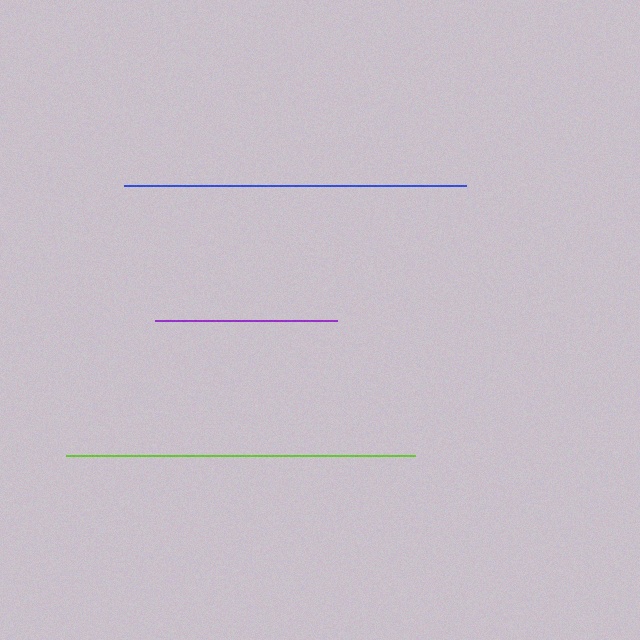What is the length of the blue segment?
The blue segment is approximately 343 pixels long.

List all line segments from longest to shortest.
From longest to shortest: lime, blue, purple.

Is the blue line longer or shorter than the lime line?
The lime line is longer than the blue line.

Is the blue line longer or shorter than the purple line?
The blue line is longer than the purple line.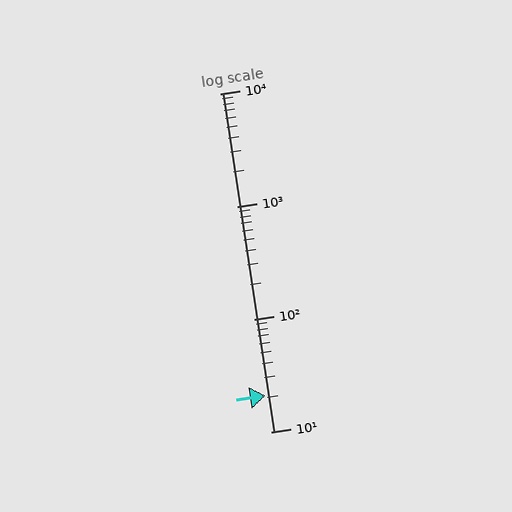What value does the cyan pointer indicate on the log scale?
The pointer indicates approximately 21.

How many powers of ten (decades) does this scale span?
The scale spans 3 decades, from 10 to 10000.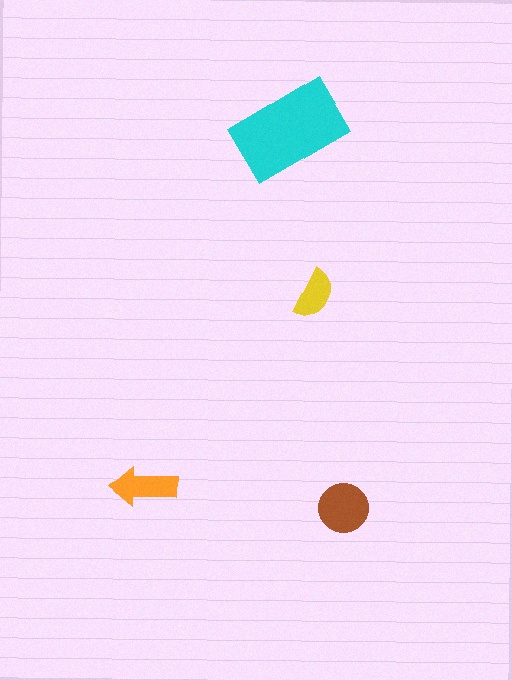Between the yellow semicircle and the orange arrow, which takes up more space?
The orange arrow.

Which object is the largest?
The cyan rectangle.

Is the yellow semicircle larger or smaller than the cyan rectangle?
Smaller.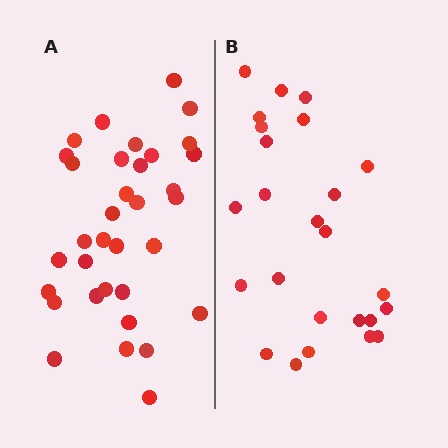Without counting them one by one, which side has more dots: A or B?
Region A (the left region) has more dots.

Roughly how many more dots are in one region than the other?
Region A has roughly 8 or so more dots than region B.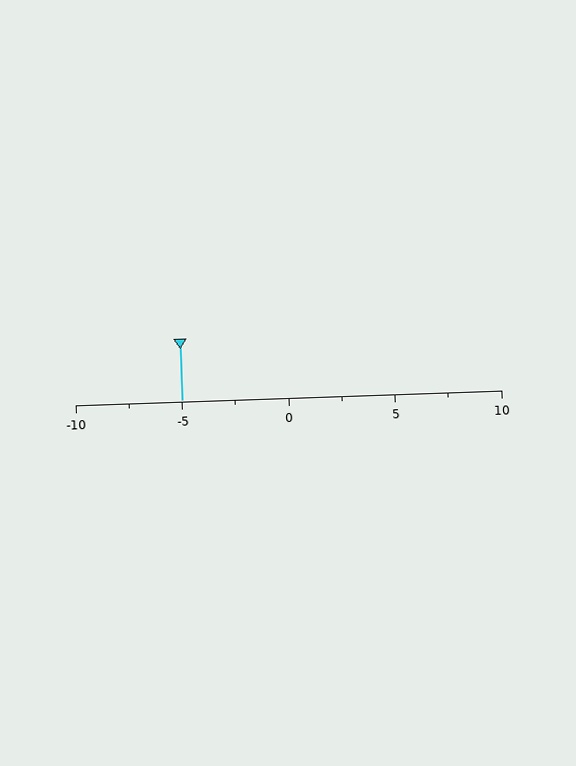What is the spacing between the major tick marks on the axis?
The major ticks are spaced 5 apart.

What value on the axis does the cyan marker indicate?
The marker indicates approximately -5.